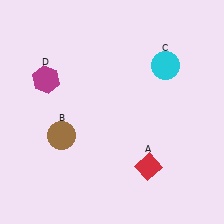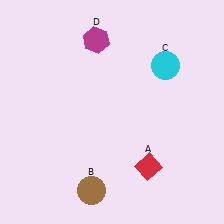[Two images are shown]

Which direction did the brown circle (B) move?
The brown circle (B) moved down.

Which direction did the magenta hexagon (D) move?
The magenta hexagon (D) moved right.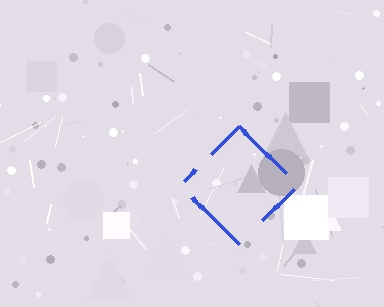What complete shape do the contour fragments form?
The contour fragments form a diamond.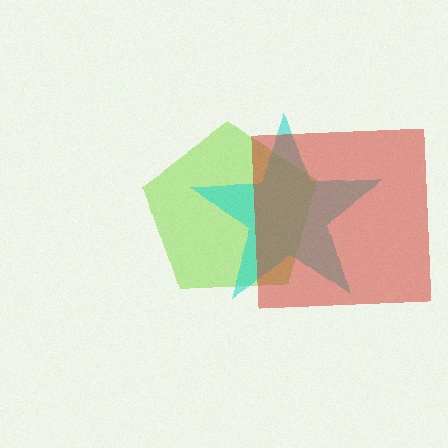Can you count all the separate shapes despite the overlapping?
Yes, there are 3 separate shapes.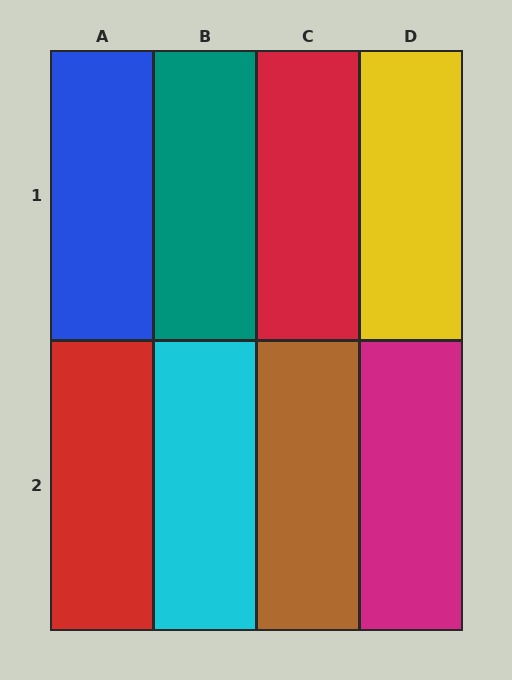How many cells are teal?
1 cell is teal.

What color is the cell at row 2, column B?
Cyan.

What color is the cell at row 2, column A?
Red.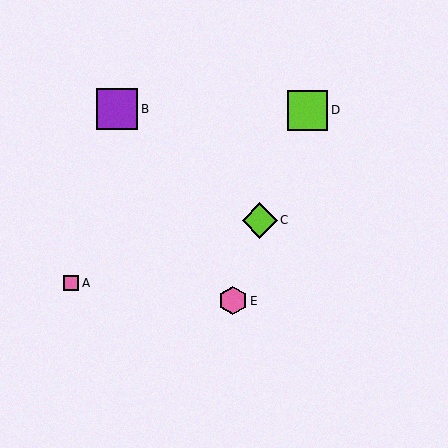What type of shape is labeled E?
Shape E is a pink hexagon.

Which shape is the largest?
The purple square (labeled B) is the largest.